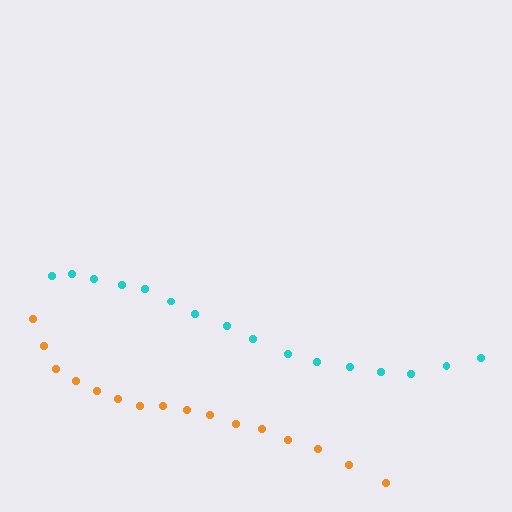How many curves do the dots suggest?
There are 2 distinct paths.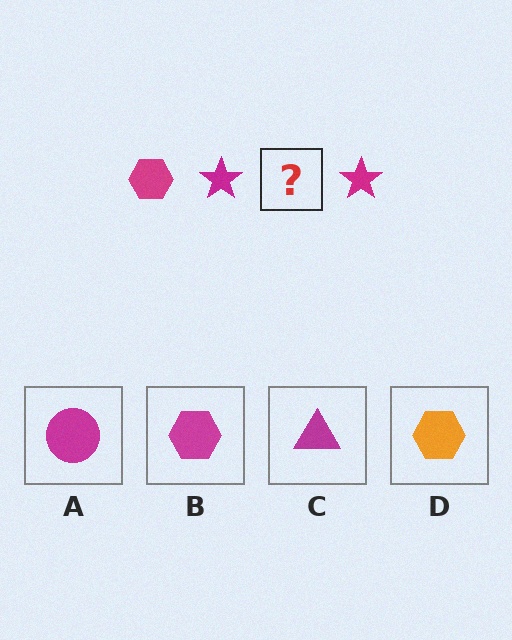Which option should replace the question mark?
Option B.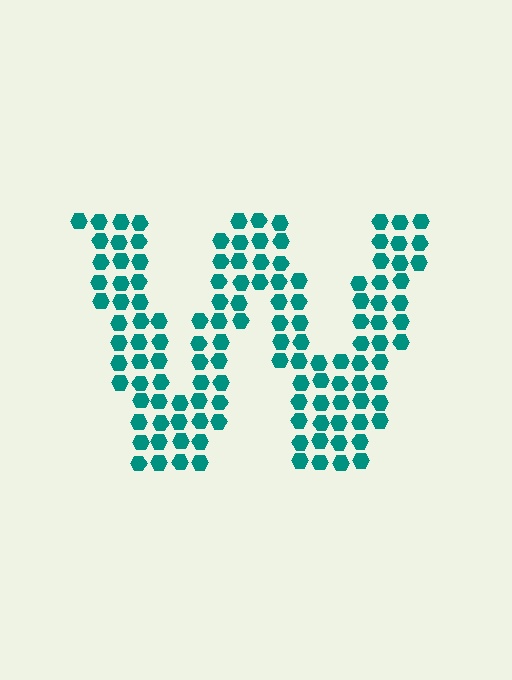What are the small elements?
The small elements are hexagons.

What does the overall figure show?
The overall figure shows the letter W.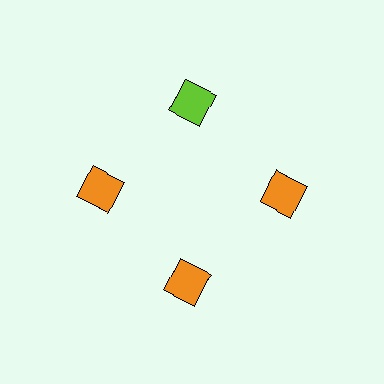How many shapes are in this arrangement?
There are 4 shapes arranged in a ring pattern.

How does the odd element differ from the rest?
It has a different color: lime instead of orange.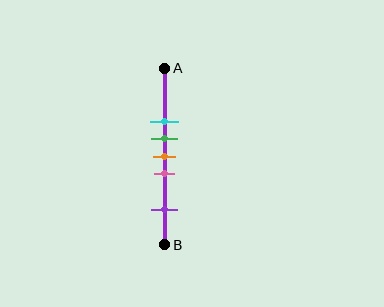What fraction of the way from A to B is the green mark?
The green mark is approximately 40% (0.4) of the way from A to B.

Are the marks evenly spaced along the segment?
No, the marks are not evenly spaced.